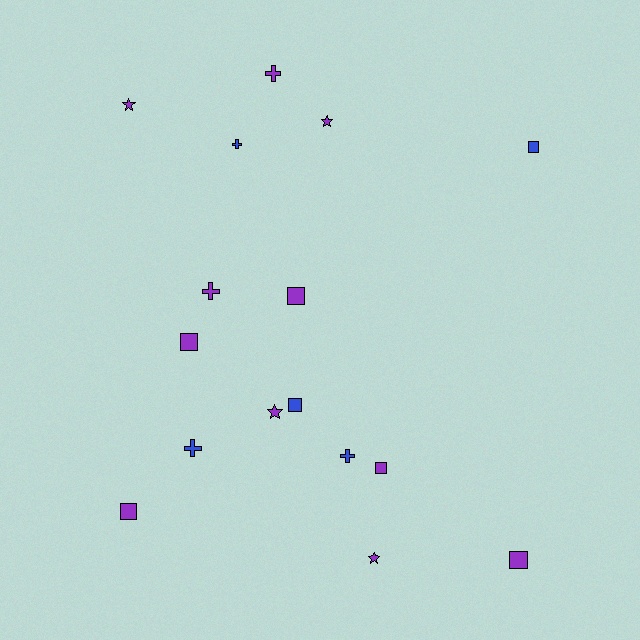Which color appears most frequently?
Purple, with 11 objects.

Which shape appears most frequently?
Square, with 7 objects.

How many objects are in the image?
There are 16 objects.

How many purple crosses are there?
There are 2 purple crosses.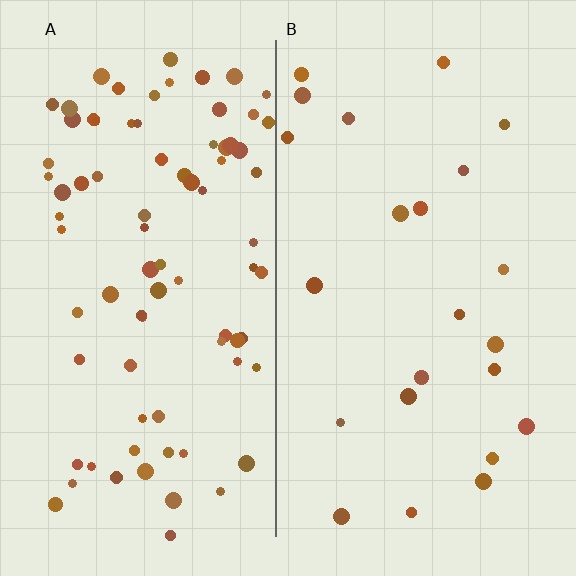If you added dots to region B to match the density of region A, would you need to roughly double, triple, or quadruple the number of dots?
Approximately quadruple.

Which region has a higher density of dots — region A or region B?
A (the left).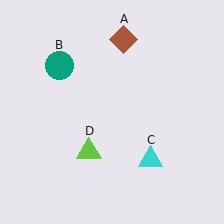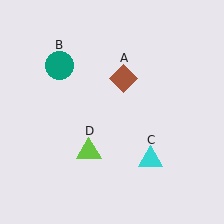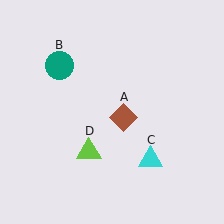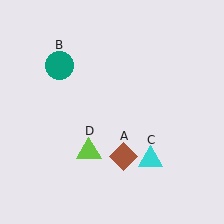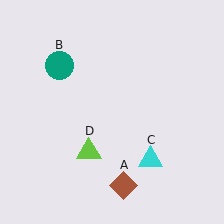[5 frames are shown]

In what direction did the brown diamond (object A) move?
The brown diamond (object A) moved down.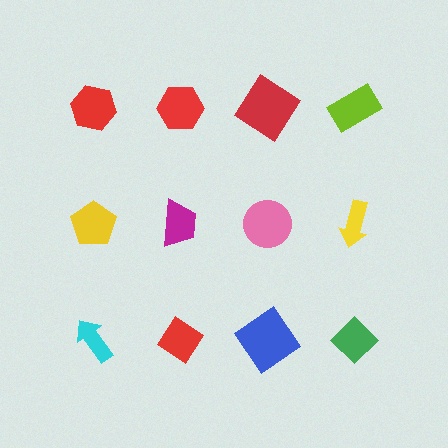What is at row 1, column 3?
A red diamond.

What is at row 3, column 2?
A red diamond.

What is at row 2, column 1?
A yellow pentagon.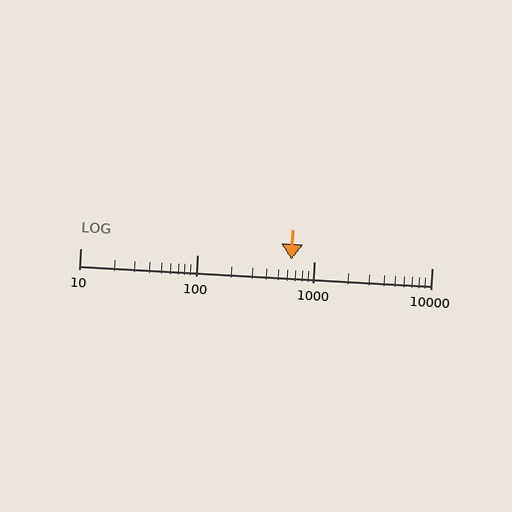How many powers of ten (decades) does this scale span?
The scale spans 3 decades, from 10 to 10000.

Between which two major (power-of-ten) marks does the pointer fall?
The pointer is between 100 and 1000.